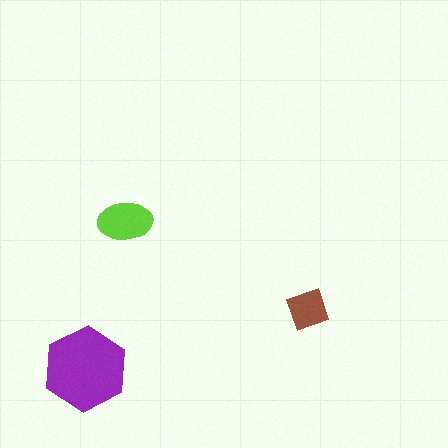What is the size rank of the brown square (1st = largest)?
3rd.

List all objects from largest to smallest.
The purple hexagon, the lime ellipse, the brown square.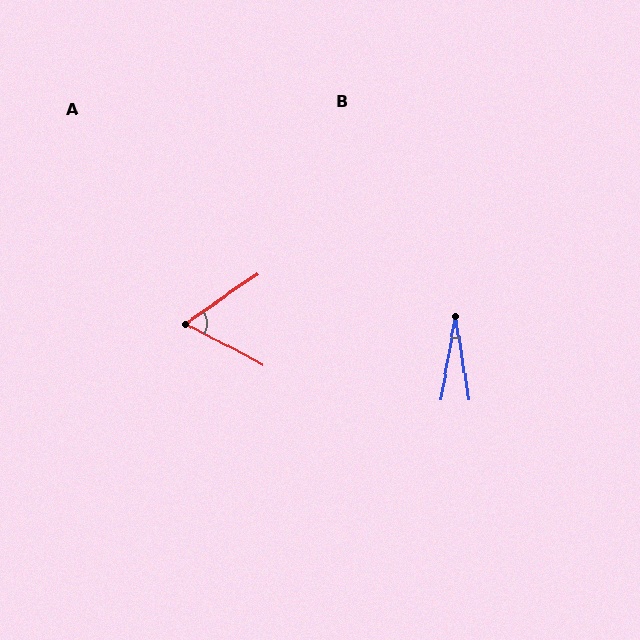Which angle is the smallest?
B, at approximately 19 degrees.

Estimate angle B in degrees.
Approximately 19 degrees.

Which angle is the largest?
A, at approximately 62 degrees.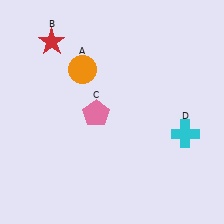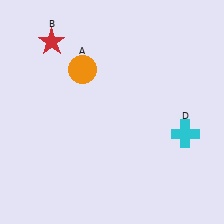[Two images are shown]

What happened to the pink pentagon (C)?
The pink pentagon (C) was removed in Image 2. It was in the bottom-left area of Image 1.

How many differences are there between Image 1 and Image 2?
There is 1 difference between the two images.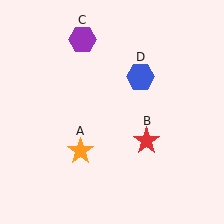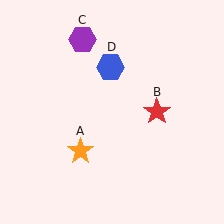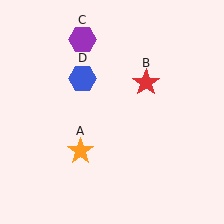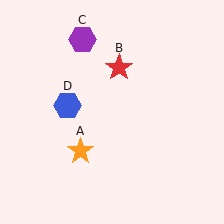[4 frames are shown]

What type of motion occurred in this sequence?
The red star (object B), blue hexagon (object D) rotated counterclockwise around the center of the scene.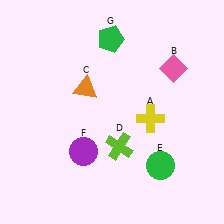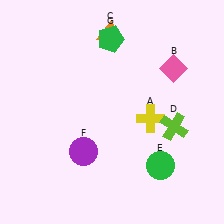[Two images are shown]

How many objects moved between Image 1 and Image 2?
2 objects moved between the two images.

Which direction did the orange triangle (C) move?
The orange triangle (C) moved up.